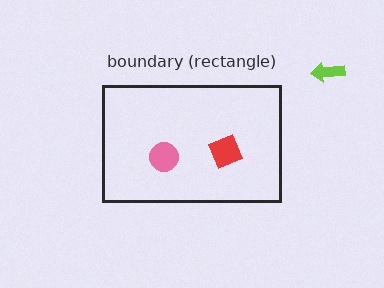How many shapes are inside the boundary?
2 inside, 1 outside.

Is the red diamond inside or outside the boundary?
Inside.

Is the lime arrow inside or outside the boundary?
Outside.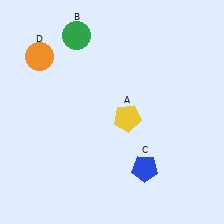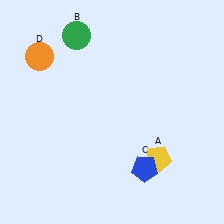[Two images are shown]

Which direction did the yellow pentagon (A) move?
The yellow pentagon (A) moved down.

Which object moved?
The yellow pentagon (A) moved down.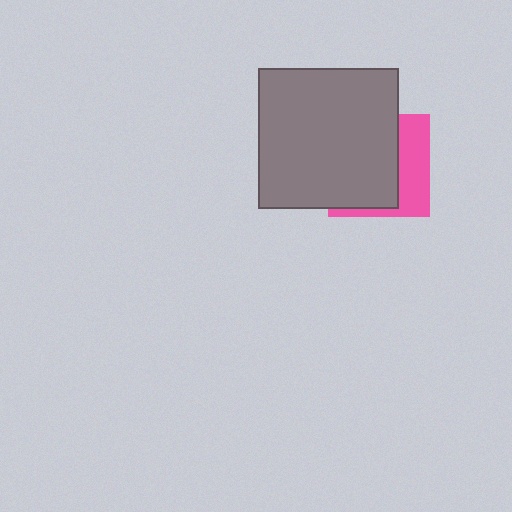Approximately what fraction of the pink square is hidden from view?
Roughly 65% of the pink square is hidden behind the gray square.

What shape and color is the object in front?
The object in front is a gray square.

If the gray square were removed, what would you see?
You would see the complete pink square.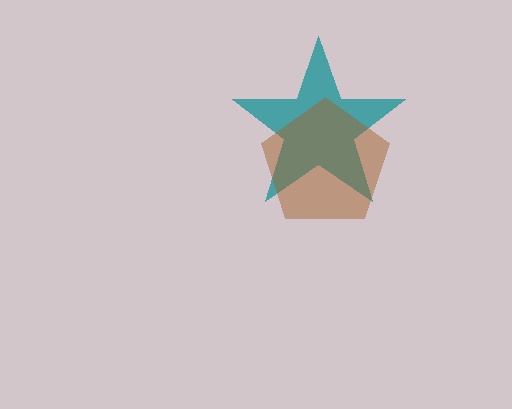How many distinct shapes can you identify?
There are 2 distinct shapes: a teal star, a brown pentagon.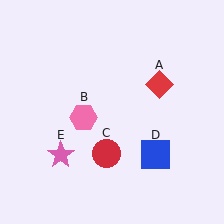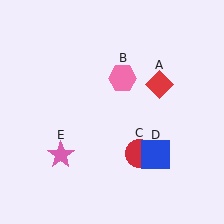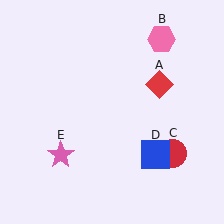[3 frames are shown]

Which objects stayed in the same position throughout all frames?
Red diamond (object A) and blue square (object D) and pink star (object E) remained stationary.